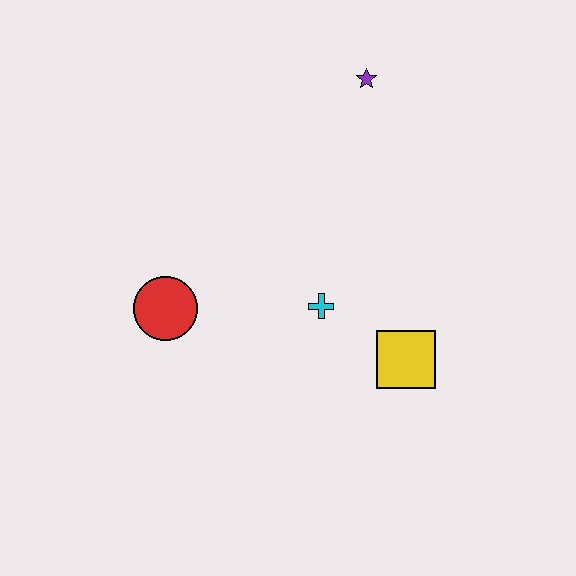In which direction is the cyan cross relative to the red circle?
The cyan cross is to the right of the red circle.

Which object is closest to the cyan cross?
The yellow square is closest to the cyan cross.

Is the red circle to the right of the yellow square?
No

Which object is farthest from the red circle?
The purple star is farthest from the red circle.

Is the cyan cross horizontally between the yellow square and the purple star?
No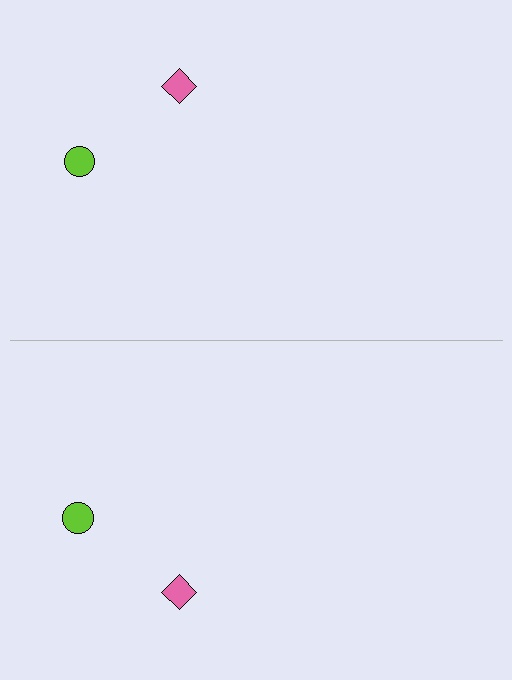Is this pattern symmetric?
Yes, this pattern has bilateral (reflection) symmetry.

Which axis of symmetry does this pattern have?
The pattern has a horizontal axis of symmetry running through the center of the image.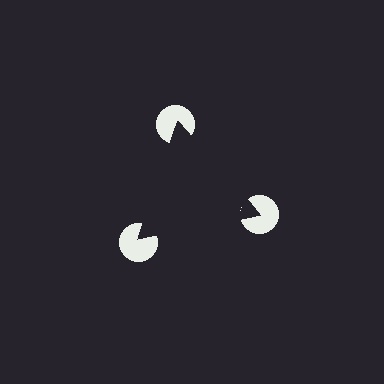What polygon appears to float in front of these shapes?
An illusory triangle — its edges are inferred from the aligned wedge cuts in the pac-man discs, not physically drawn.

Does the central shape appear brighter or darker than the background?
It typically appears slightly darker than the background, even though no actual brightness change is drawn.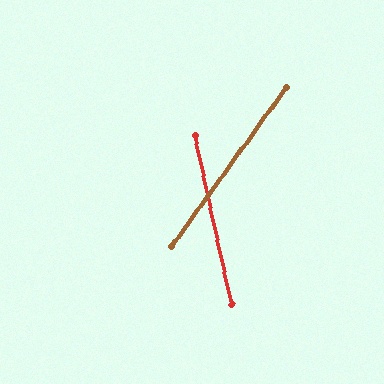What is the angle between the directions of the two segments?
Approximately 48 degrees.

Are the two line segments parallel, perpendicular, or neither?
Neither parallel nor perpendicular — they differ by about 48°.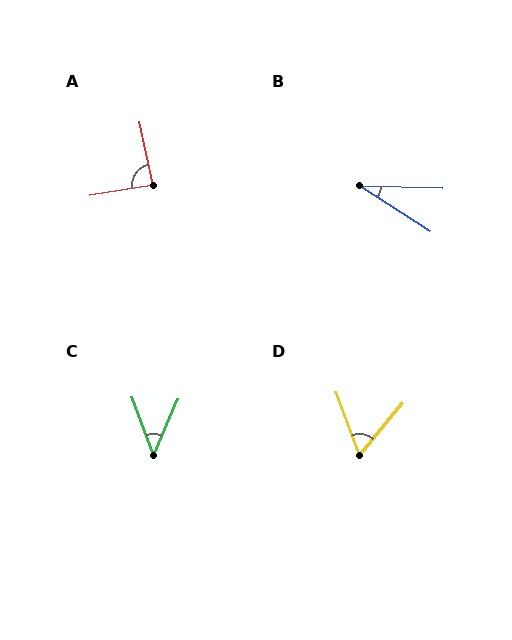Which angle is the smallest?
B, at approximately 31 degrees.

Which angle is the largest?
A, at approximately 87 degrees.